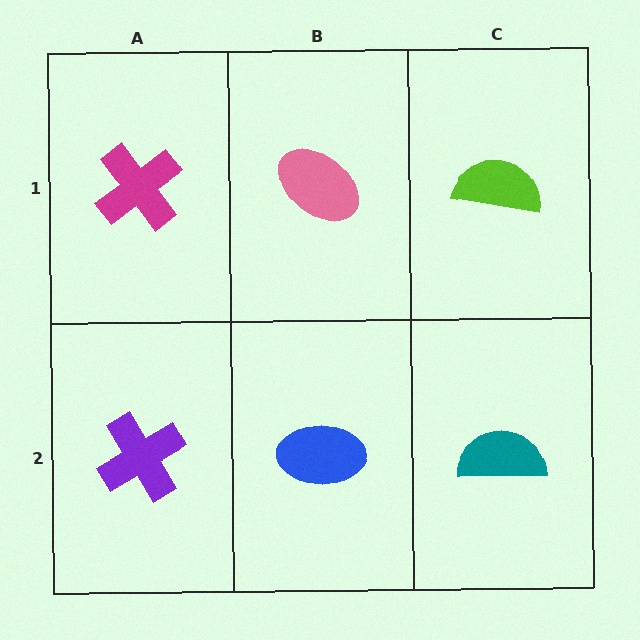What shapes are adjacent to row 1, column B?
A blue ellipse (row 2, column B), a magenta cross (row 1, column A), a lime semicircle (row 1, column C).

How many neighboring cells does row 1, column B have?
3.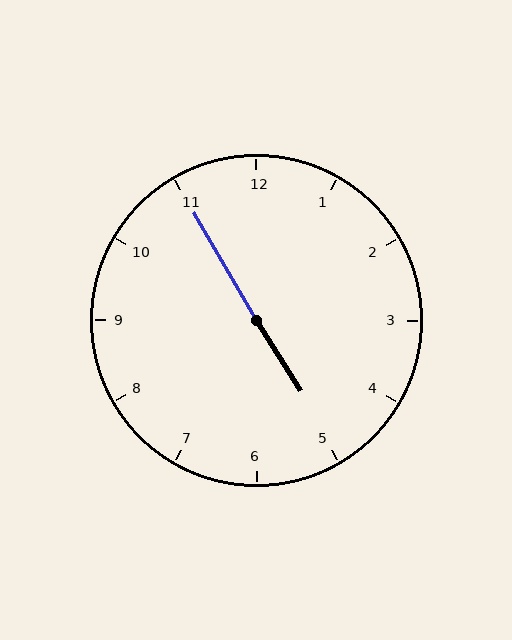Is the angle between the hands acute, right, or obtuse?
It is obtuse.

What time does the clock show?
4:55.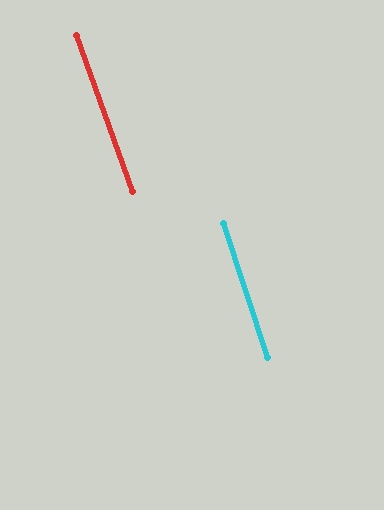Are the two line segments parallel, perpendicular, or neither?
Parallel — their directions differ by only 1.7°.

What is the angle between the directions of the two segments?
Approximately 2 degrees.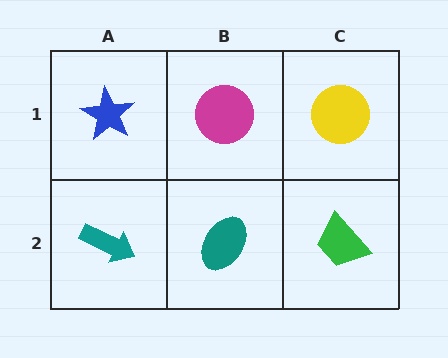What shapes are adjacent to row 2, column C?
A yellow circle (row 1, column C), a teal ellipse (row 2, column B).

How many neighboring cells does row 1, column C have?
2.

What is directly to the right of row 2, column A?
A teal ellipse.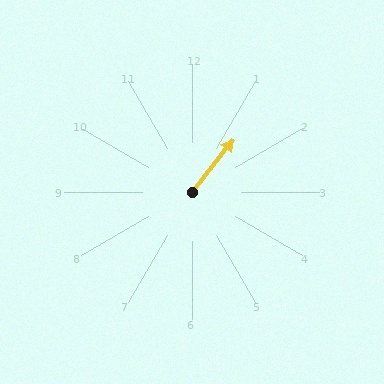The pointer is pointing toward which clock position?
Roughly 1 o'clock.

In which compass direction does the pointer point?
Northeast.